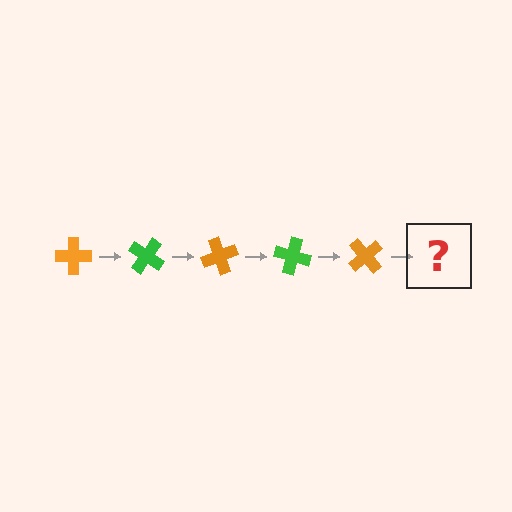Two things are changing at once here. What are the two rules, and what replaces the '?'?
The two rules are that it rotates 35 degrees each step and the color cycles through orange and green. The '?' should be a green cross, rotated 175 degrees from the start.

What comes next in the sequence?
The next element should be a green cross, rotated 175 degrees from the start.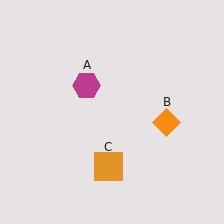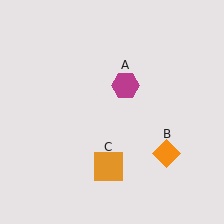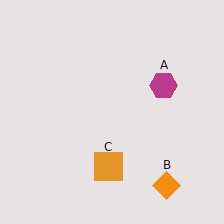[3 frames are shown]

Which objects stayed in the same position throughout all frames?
Orange square (object C) remained stationary.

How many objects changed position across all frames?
2 objects changed position: magenta hexagon (object A), orange diamond (object B).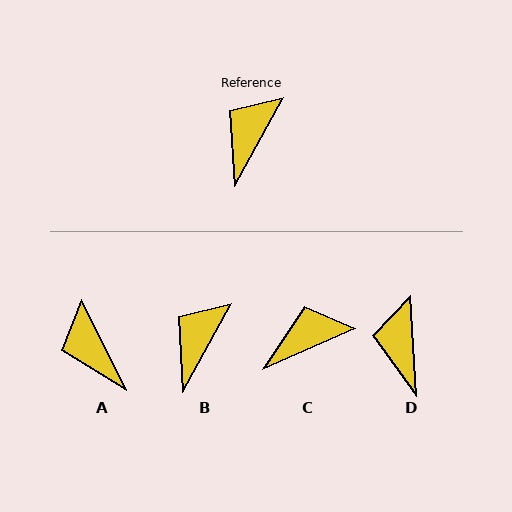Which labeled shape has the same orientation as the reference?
B.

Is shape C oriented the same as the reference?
No, it is off by about 38 degrees.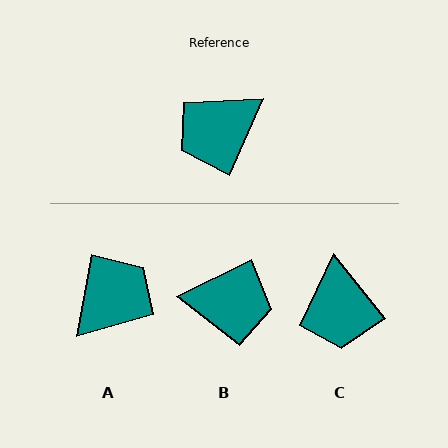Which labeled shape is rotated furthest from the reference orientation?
A, about 166 degrees away.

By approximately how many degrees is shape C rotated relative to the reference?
Approximately 62 degrees counter-clockwise.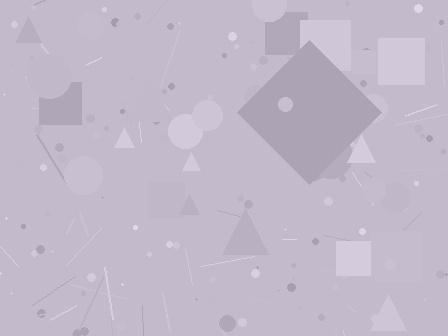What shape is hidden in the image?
A diamond is hidden in the image.